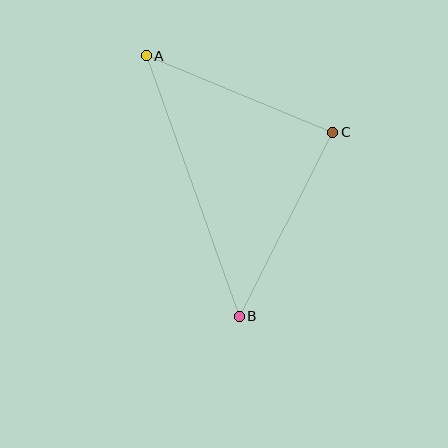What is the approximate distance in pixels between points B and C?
The distance between B and C is approximately 206 pixels.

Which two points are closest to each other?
Points A and C are closest to each other.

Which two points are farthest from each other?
Points A and B are farthest from each other.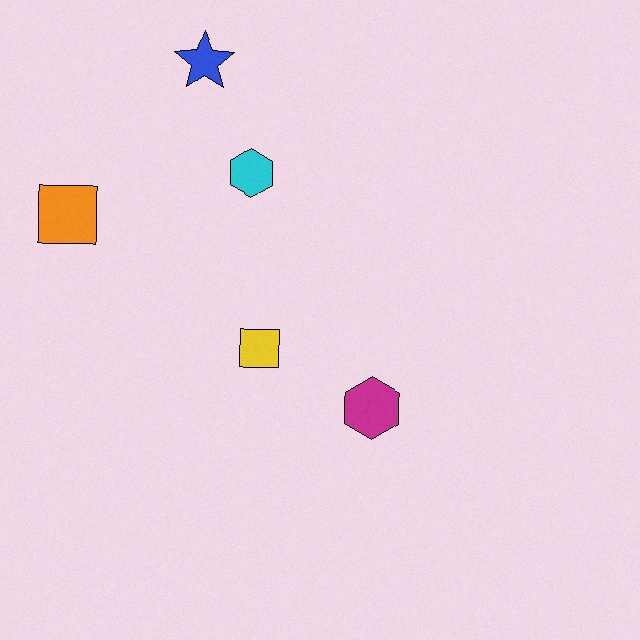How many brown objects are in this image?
There are no brown objects.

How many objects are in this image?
There are 5 objects.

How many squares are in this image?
There are 2 squares.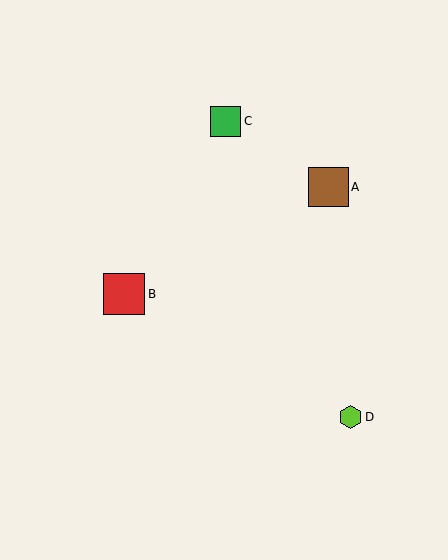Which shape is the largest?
The red square (labeled B) is the largest.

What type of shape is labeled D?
Shape D is a lime hexagon.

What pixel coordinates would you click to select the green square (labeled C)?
Click at (225, 121) to select the green square C.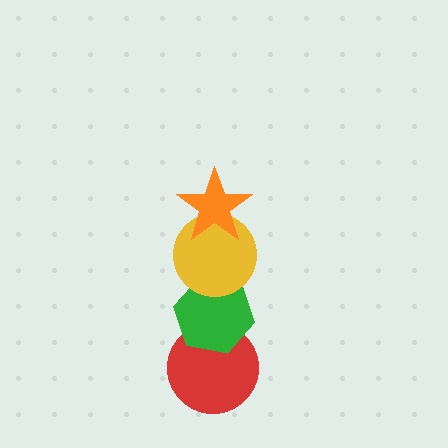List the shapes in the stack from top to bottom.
From top to bottom: the orange star, the yellow circle, the green hexagon, the red circle.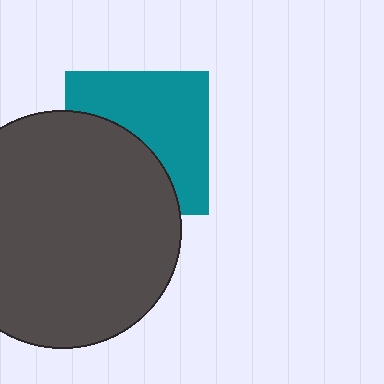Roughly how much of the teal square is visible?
About half of it is visible (roughly 56%).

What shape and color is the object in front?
The object in front is a dark gray circle.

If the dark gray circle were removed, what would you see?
You would see the complete teal square.